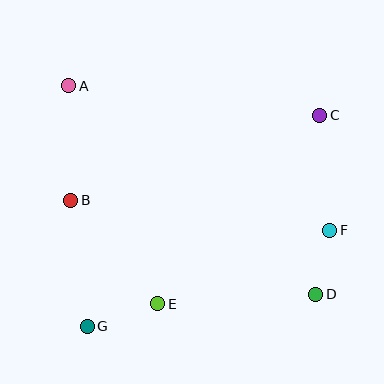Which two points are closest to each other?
Points D and F are closest to each other.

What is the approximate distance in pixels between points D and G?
The distance between D and G is approximately 231 pixels.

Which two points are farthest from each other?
Points A and D are farthest from each other.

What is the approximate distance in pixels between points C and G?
The distance between C and G is approximately 314 pixels.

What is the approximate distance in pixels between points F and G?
The distance between F and G is approximately 261 pixels.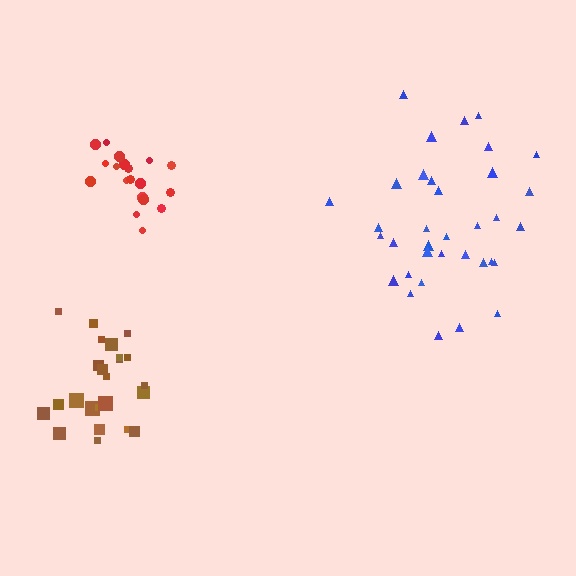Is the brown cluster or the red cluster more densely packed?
Red.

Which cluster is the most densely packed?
Red.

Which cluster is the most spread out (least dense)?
Blue.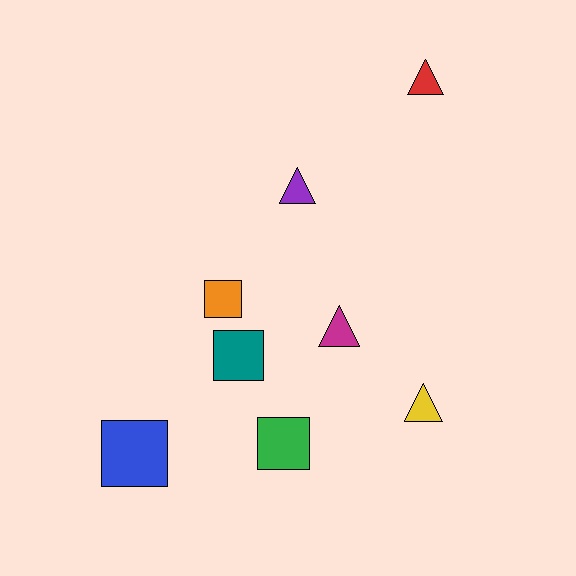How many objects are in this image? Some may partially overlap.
There are 8 objects.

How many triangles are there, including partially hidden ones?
There are 4 triangles.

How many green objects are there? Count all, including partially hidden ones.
There is 1 green object.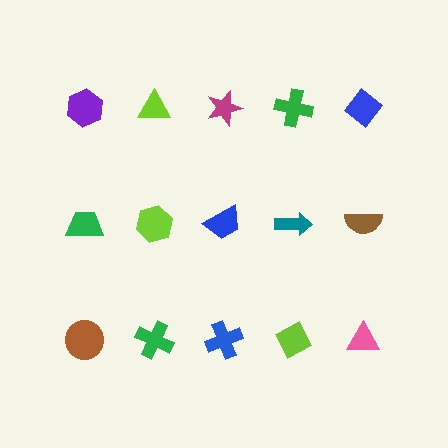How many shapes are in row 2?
5 shapes.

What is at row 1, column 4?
A green cross.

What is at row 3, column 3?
A blue cross.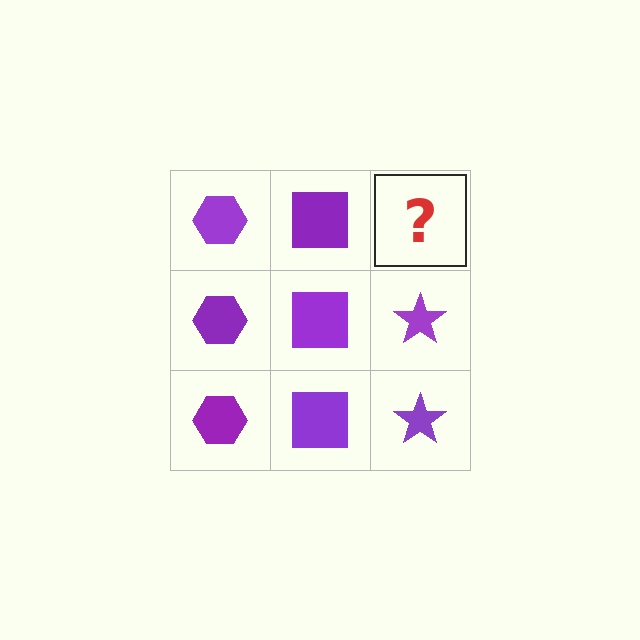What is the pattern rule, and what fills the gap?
The rule is that each column has a consistent shape. The gap should be filled with a purple star.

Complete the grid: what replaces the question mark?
The question mark should be replaced with a purple star.